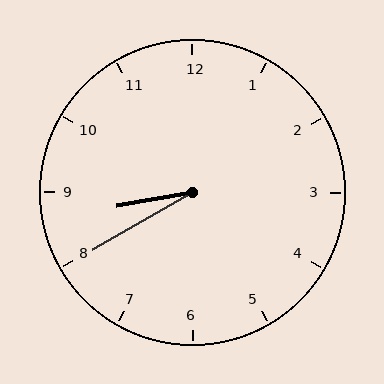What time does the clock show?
8:40.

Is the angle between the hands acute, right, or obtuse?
It is acute.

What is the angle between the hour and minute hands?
Approximately 20 degrees.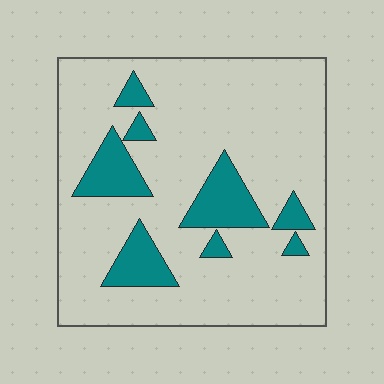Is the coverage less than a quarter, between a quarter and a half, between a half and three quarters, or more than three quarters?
Less than a quarter.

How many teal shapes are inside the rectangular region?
8.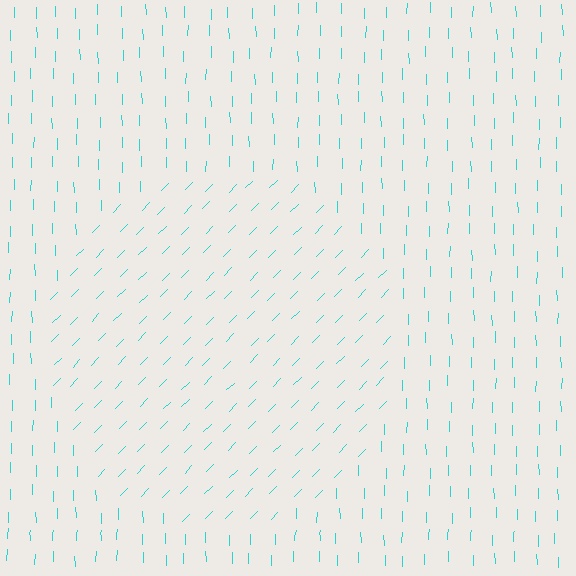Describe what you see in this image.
The image is filled with small cyan line segments. A circle region in the image has lines oriented differently from the surrounding lines, creating a visible texture boundary.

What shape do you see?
I see a circle.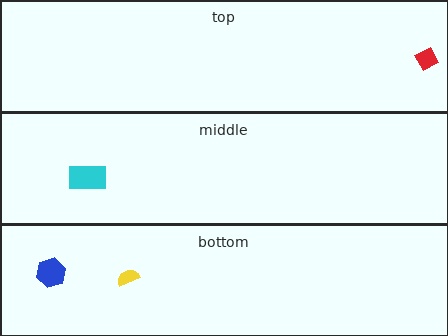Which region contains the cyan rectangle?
The middle region.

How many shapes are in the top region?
1.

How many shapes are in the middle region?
1.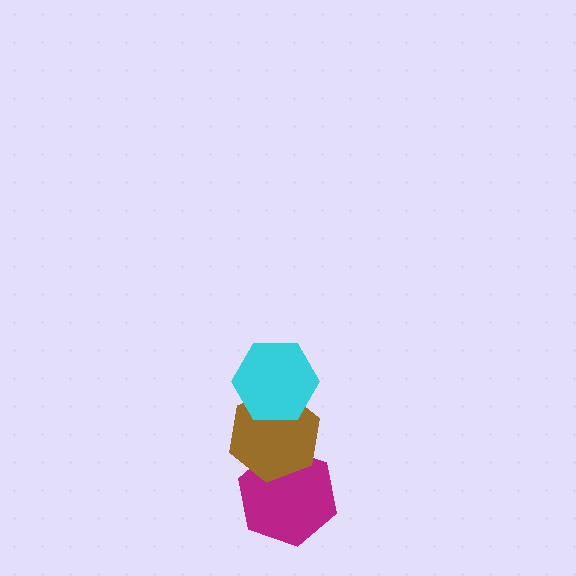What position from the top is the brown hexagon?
The brown hexagon is 2nd from the top.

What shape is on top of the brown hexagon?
The cyan hexagon is on top of the brown hexagon.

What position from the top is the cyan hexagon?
The cyan hexagon is 1st from the top.